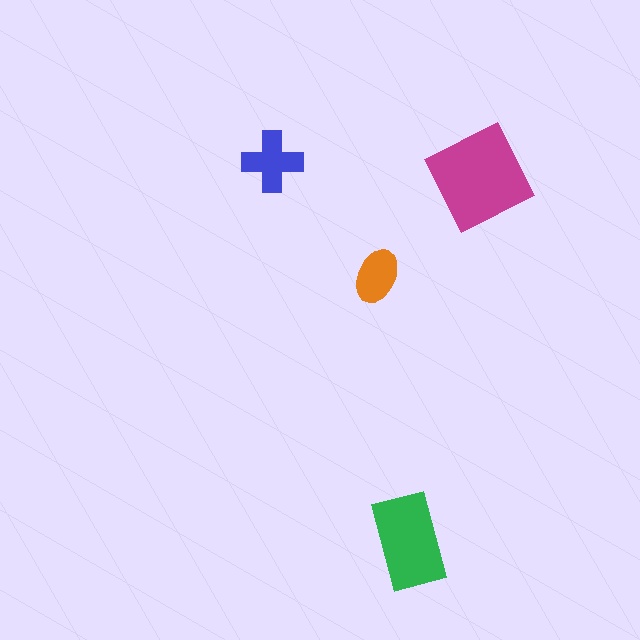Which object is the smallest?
The orange ellipse.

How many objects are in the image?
There are 4 objects in the image.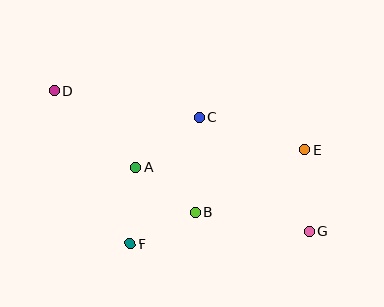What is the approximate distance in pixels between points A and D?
The distance between A and D is approximately 111 pixels.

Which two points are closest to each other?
Points B and F are closest to each other.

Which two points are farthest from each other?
Points D and G are farthest from each other.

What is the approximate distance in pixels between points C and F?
The distance between C and F is approximately 145 pixels.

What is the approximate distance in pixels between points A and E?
The distance between A and E is approximately 170 pixels.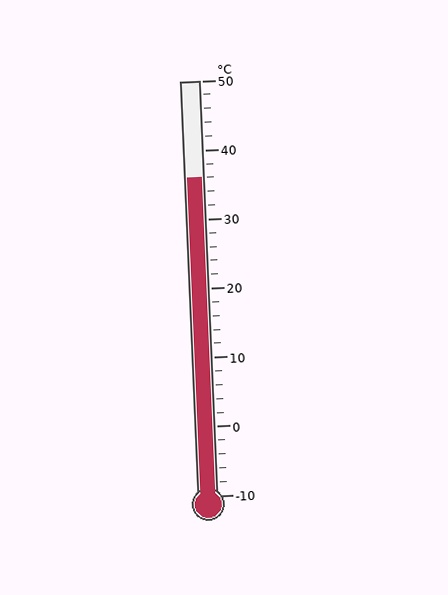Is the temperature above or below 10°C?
The temperature is above 10°C.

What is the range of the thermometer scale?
The thermometer scale ranges from -10°C to 50°C.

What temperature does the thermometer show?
The thermometer shows approximately 36°C.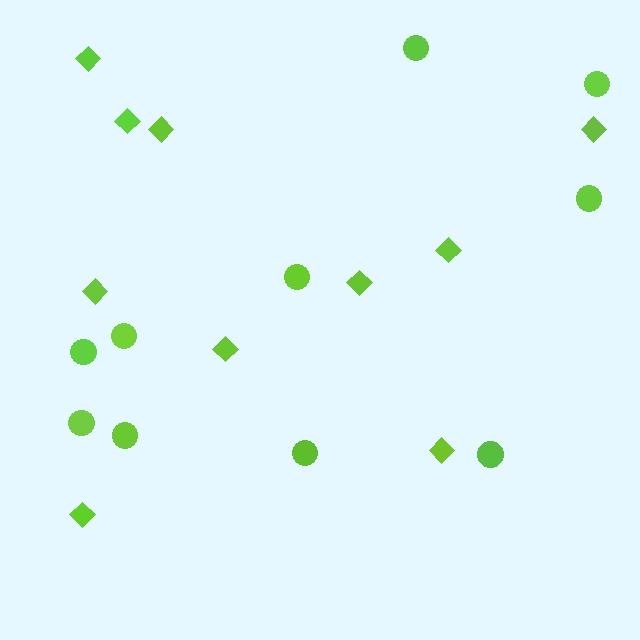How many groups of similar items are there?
There are 2 groups: one group of circles (10) and one group of diamonds (10).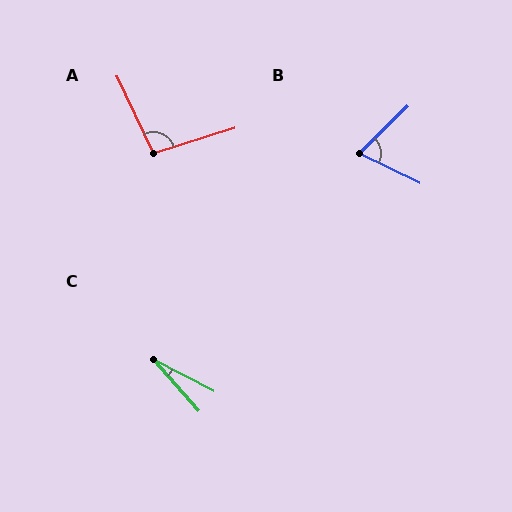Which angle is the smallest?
C, at approximately 21 degrees.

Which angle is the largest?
A, at approximately 98 degrees.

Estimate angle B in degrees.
Approximately 70 degrees.